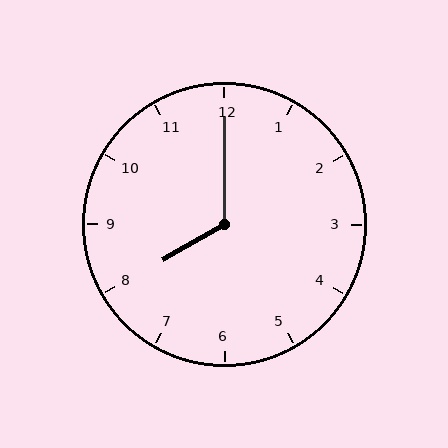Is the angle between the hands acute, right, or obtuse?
It is obtuse.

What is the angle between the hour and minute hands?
Approximately 120 degrees.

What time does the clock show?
8:00.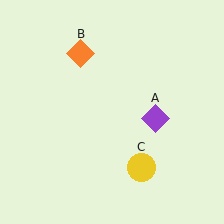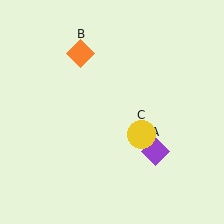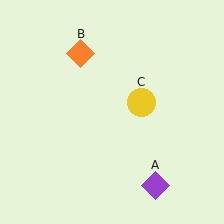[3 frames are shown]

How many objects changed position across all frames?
2 objects changed position: purple diamond (object A), yellow circle (object C).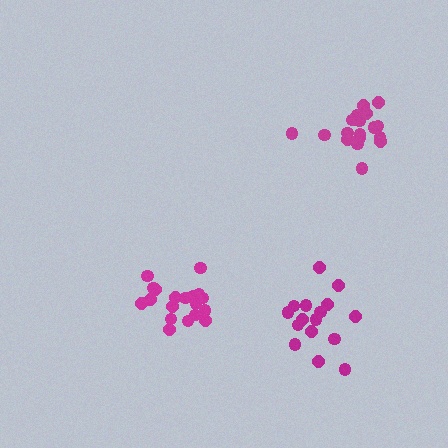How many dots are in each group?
Group 1: 16 dots, Group 2: 19 dots, Group 3: 19 dots (54 total).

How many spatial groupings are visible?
There are 3 spatial groupings.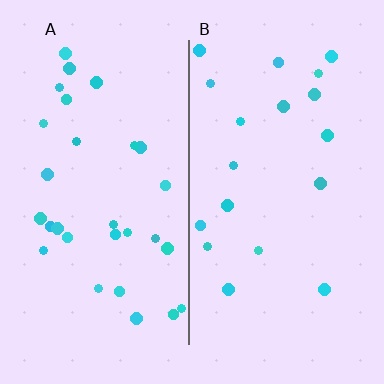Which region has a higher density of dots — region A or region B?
A (the left).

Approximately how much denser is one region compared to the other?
Approximately 1.6× — region A over region B.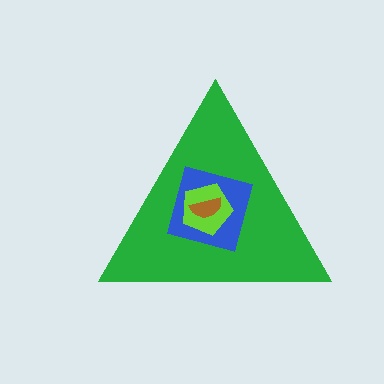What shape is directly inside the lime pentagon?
The brown semicircle.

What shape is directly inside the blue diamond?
The lime pentagon.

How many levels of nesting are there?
4.